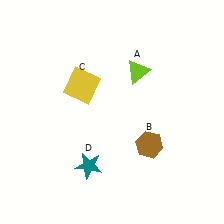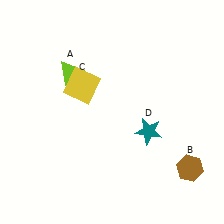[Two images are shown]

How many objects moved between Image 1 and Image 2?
3 objects moved between the two images.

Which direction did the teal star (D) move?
The teal star (D) moved right.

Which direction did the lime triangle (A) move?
The lime triangle (A) moved left.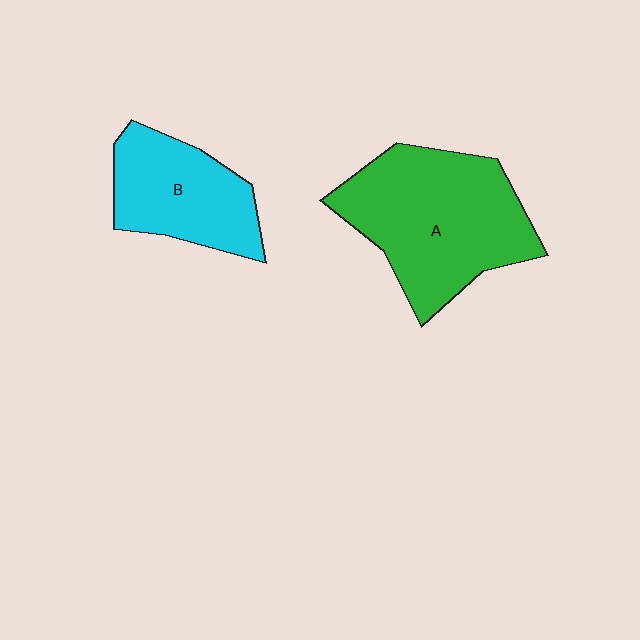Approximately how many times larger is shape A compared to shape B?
Approximately 1.6 times.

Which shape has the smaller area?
Shape B (cyan).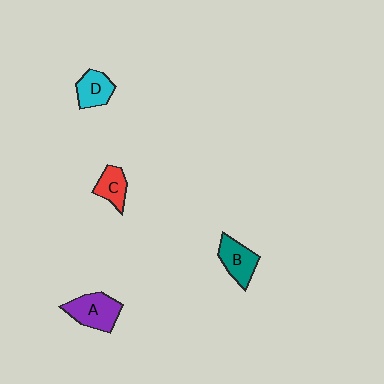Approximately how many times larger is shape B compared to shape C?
Approximately 1.3 times.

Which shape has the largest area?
Shape A (purple).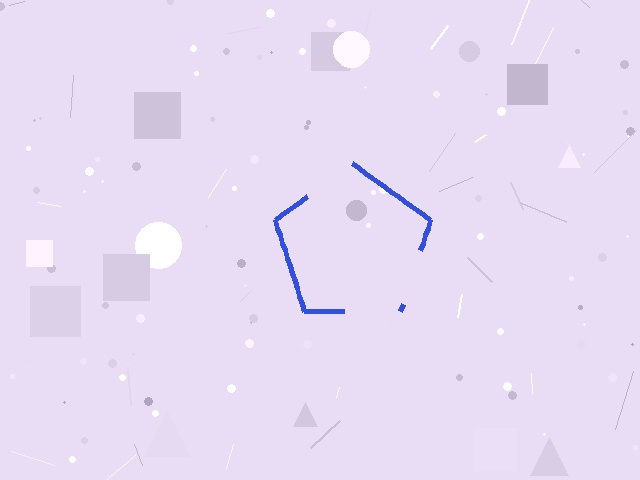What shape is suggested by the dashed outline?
The dashed outline suggests a pentagon.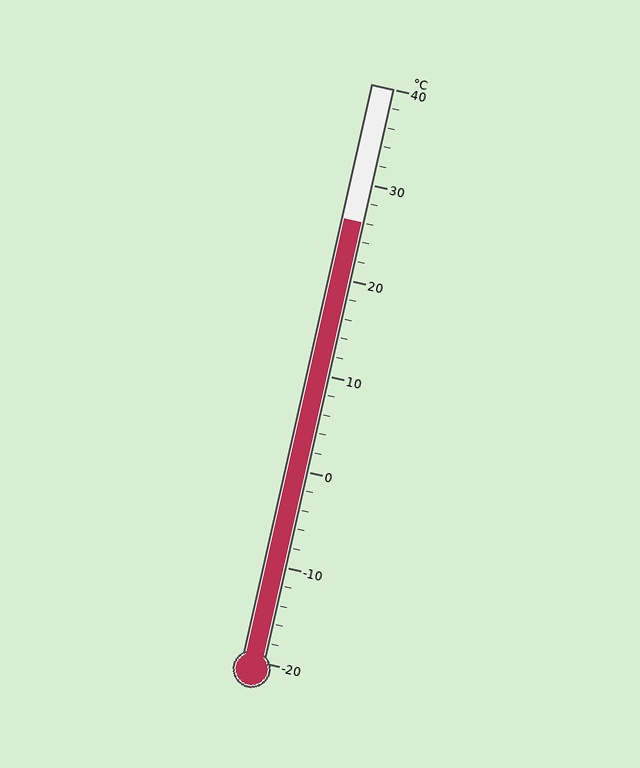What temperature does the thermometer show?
The thermometer shows approximately 26°C.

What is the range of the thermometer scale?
The thermometer scale ranges from -20°C to 40°C.